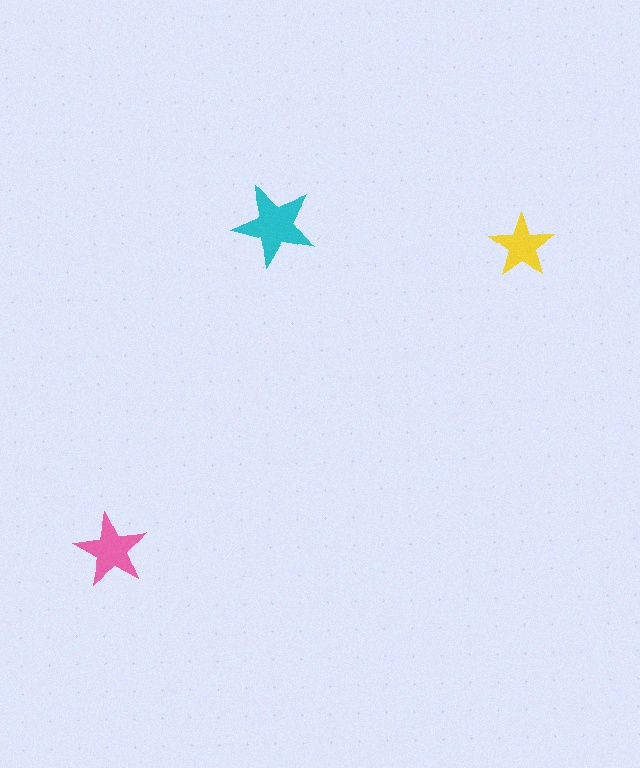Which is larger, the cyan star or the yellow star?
The cyan one.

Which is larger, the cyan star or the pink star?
The cyan one.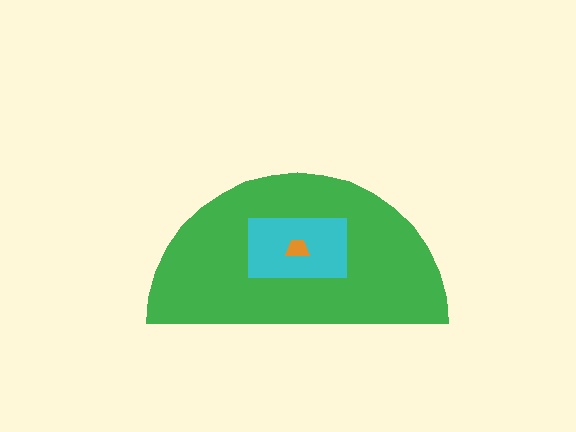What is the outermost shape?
The green semicircle.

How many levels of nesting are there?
3.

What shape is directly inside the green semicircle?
The cyan rectangle.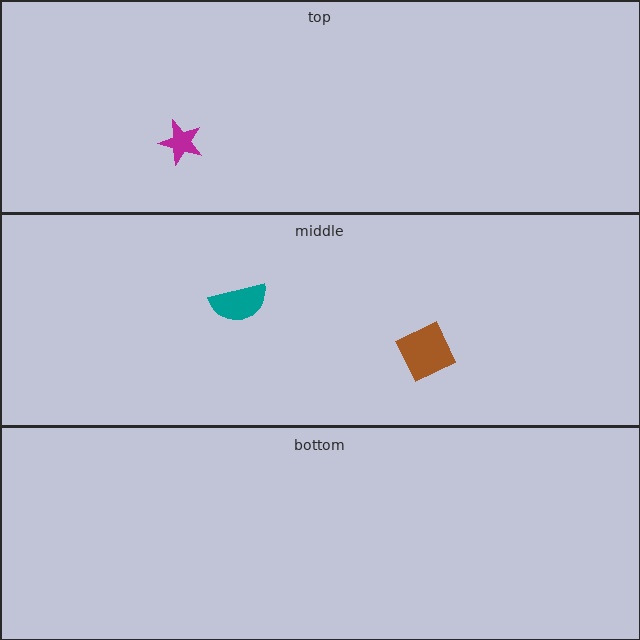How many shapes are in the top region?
1.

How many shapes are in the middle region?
2.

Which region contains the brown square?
The middle region.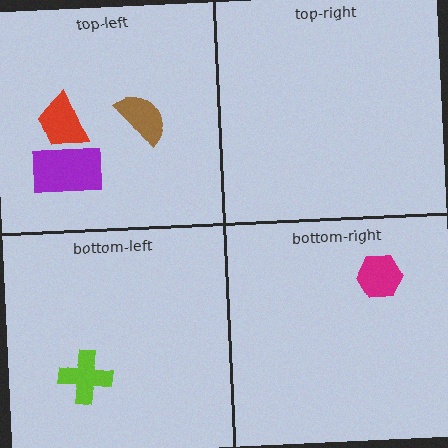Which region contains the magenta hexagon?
The bottom-right region.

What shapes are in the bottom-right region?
The magenta hexagon.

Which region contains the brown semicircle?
The top-left region.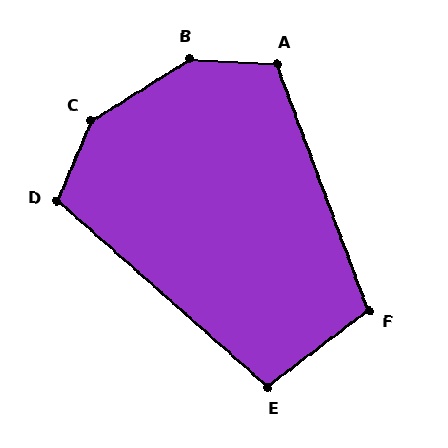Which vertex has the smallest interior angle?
E, at approximately 102 degrees.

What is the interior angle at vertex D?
Approximately 109 degrees (obtuse).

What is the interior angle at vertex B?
Approximately 145 degrees (obtuse).